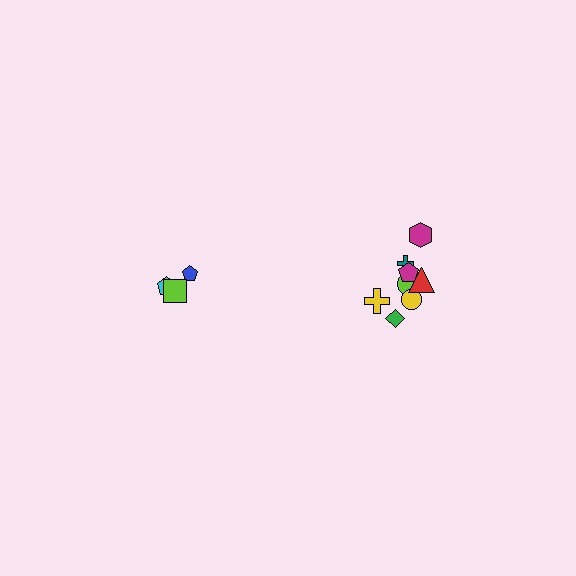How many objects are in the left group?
There are 3 objects.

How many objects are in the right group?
There are 8 objects.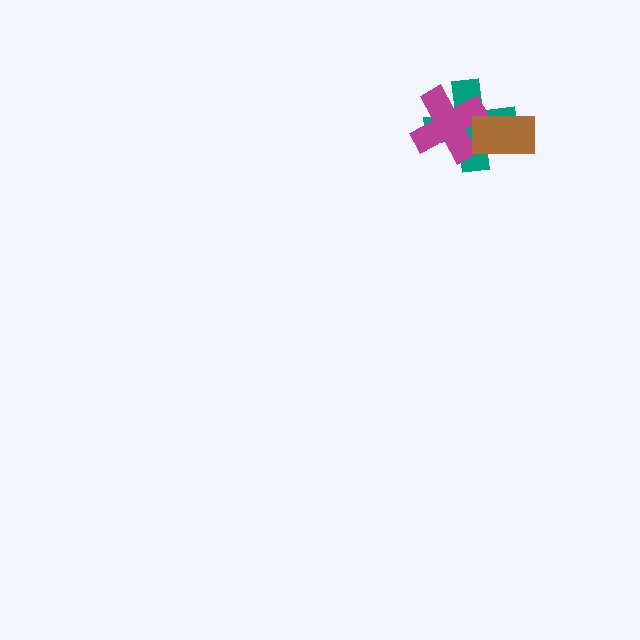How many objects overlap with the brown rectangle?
2 objects overlap with the brown rectangle.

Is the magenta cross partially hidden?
Yes, it is partially covered by another shape.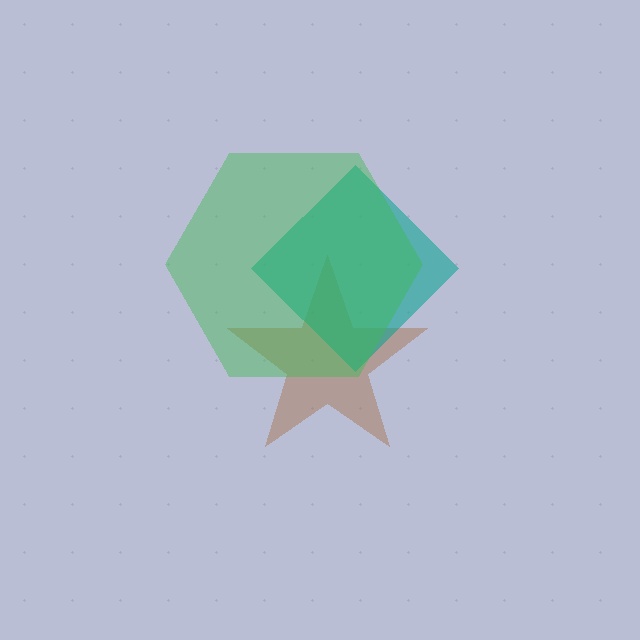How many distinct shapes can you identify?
There are 3 distinct shapes: a brown star, a teal diamond, a green hexagon.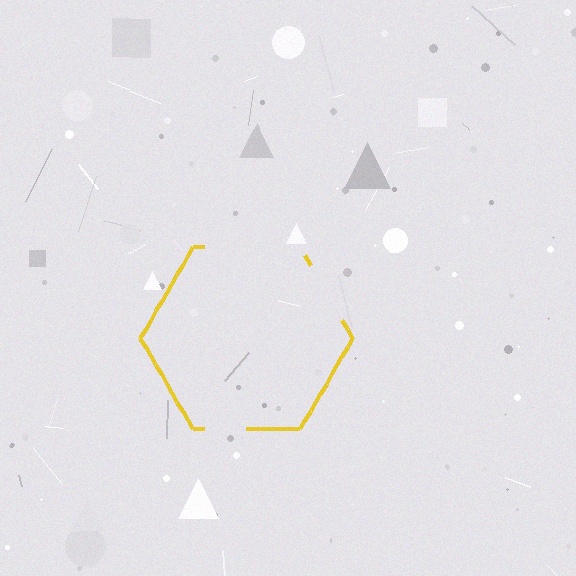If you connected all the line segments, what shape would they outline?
They would outline a hexagon.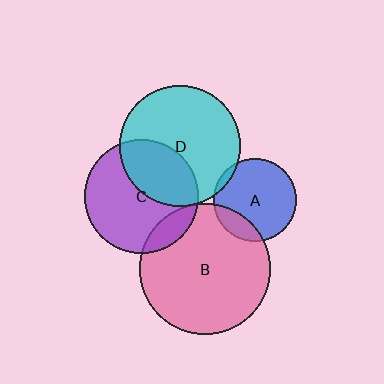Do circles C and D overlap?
Yes.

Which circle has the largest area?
Circle B (pink).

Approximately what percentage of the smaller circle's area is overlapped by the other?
Approximately 35%.